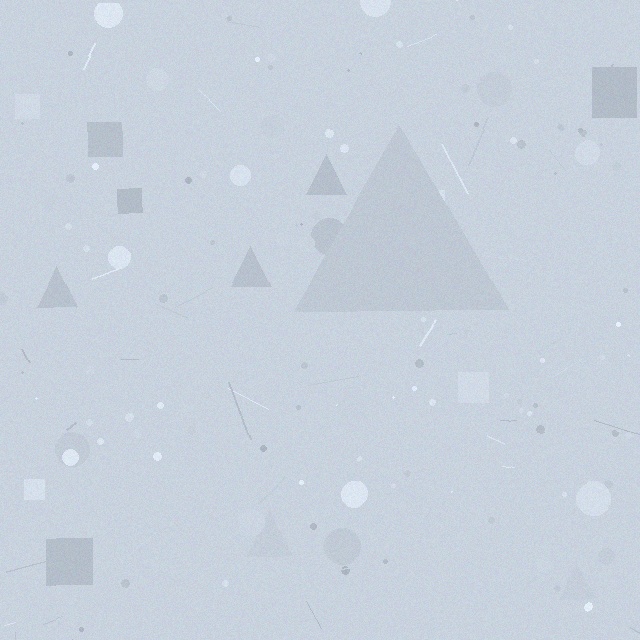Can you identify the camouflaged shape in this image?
The camouflaged shape is a triangle.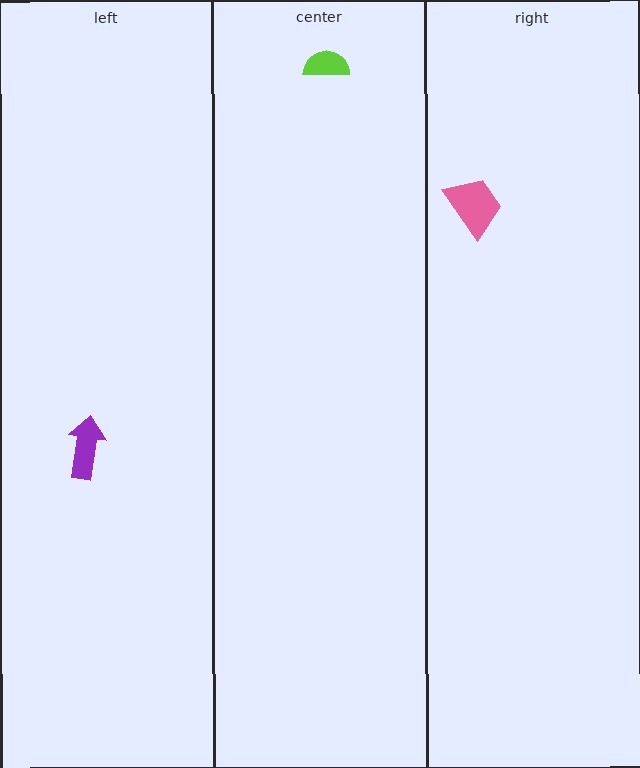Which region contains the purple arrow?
The left region.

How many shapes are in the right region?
1.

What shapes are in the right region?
The pink trapezoid.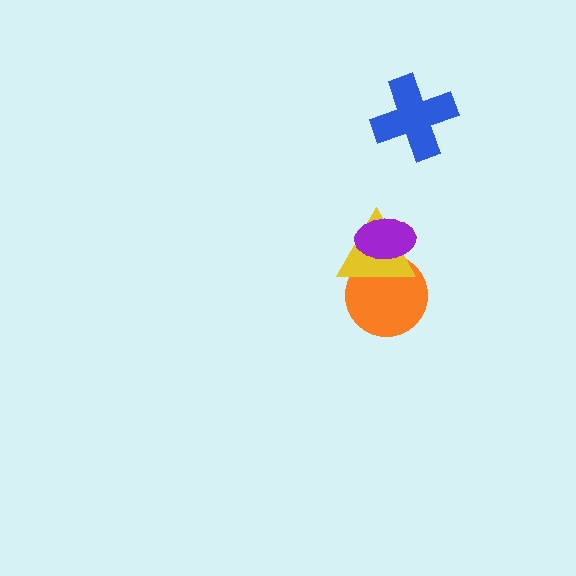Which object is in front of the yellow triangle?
The purple ellipse is in front of the yellow triangle.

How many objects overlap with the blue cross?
0 objects overlap with the blue cross.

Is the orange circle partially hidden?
Yes, it is partially covered by another shape.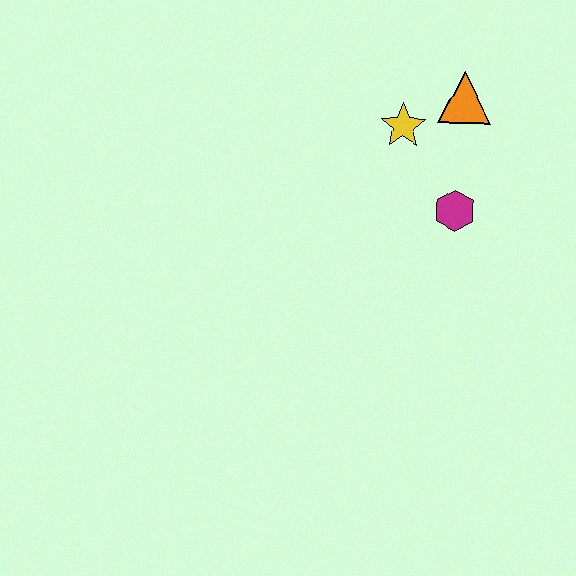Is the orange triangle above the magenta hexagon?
Yes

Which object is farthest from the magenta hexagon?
The orange triangle is farthest from the magenta hexagon.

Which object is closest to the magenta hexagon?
The yellow star is closest to the magenta hexagon.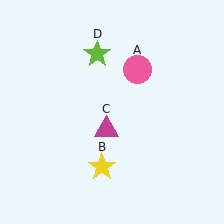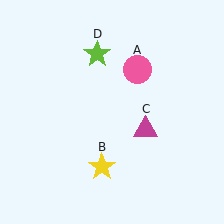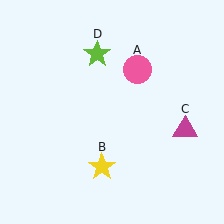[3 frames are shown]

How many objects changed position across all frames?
1 object changed position: magenta triangle (object C).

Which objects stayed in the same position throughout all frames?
Pink circle (object A) and yellow star (object B) and lime star (object D) remained stationary.